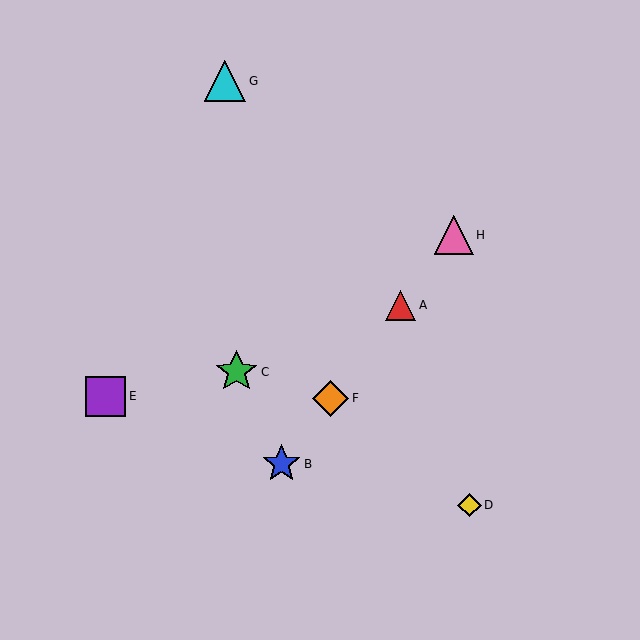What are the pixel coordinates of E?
Object E is at (105, 396).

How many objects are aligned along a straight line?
4 objects (A, B, F, H) are aligned along a straight line.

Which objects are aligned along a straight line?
Objects A, B, F, H are aligned along a straight line.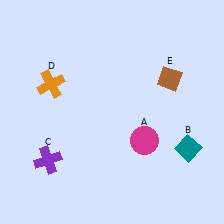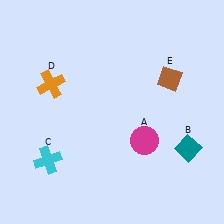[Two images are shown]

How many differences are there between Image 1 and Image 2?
There is 1 difference between the two images.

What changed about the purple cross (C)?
In Image 1, C is purple. In Image 2, it changed to cyan.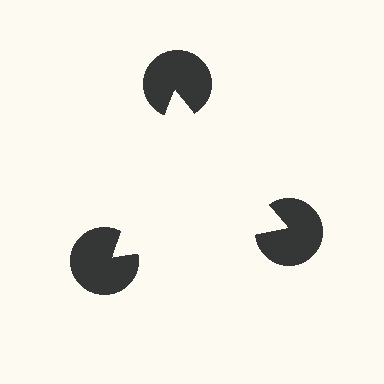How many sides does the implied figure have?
3 sides.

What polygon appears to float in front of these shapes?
An illusory triangle — its edges are inferred from the aligned wedge cuts in the pac-man discs, not physically drawn.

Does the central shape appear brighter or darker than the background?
It typically appears slightly brighter than the background, even though no actual brightness change is drawn.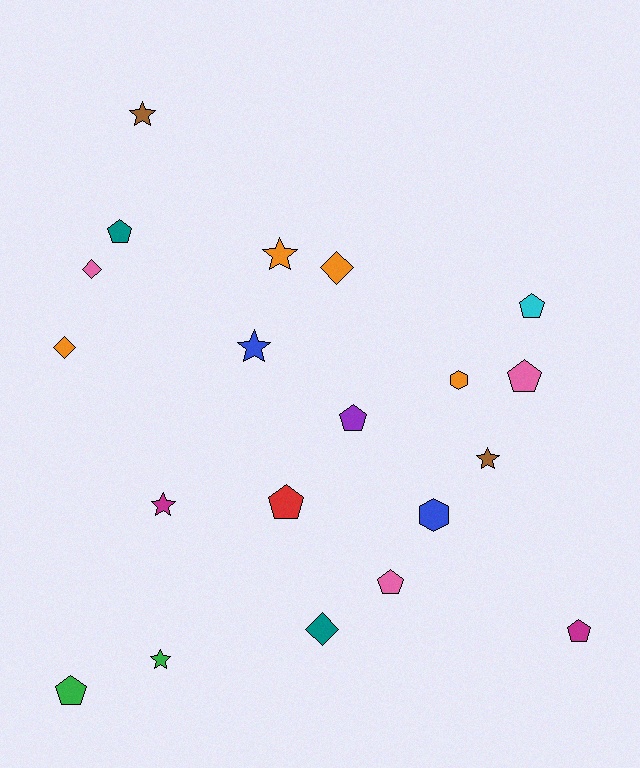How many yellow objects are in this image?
There are no yellow objects.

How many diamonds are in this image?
There are 4 diamonds.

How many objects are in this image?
There are 20 objects.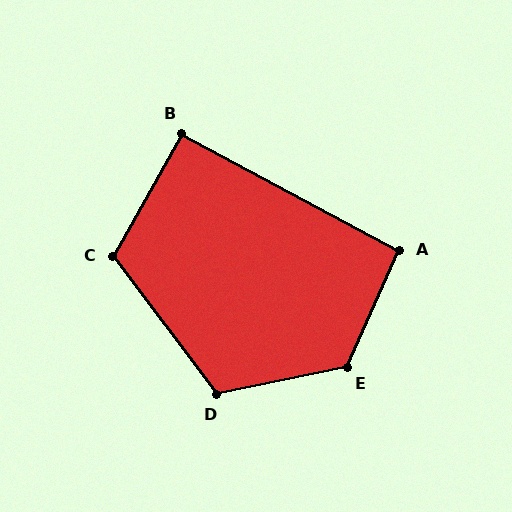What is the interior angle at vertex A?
Approximately 94 degrees (approximately right).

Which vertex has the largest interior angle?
E, at approximately 126 degrees.